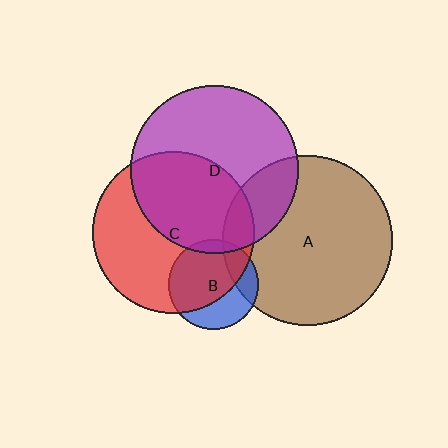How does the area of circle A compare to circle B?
Approximately 3.6 times.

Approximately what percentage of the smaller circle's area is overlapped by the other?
Approximately 10%.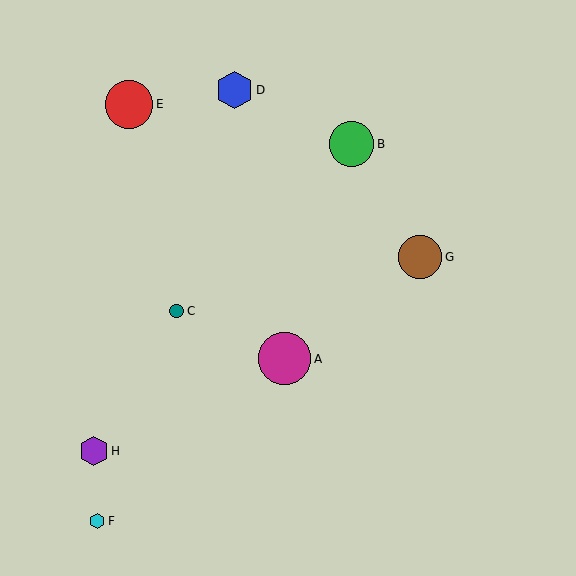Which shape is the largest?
The magenta circle (labeled A) is the largest.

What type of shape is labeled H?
Shape H is a purple hexagon.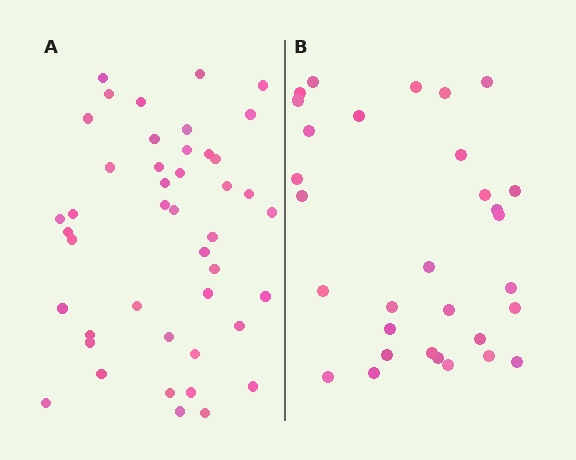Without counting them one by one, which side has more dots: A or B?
Region A (the left region) has more dots.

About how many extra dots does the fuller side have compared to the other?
Region A has approximately 15 more dots than region B.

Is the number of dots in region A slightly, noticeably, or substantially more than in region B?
Region A has noticeably more, but not dramatically so. The ratio is roughly 1.4 to 1.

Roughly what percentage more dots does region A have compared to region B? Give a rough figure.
About 40% more.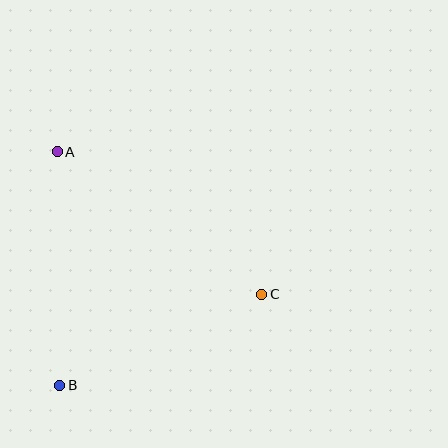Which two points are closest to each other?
Points B and C are closest to each other.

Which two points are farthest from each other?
Points A and C are farthest from each other.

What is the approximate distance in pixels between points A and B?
The distance between A and B is approximately 234 pixels.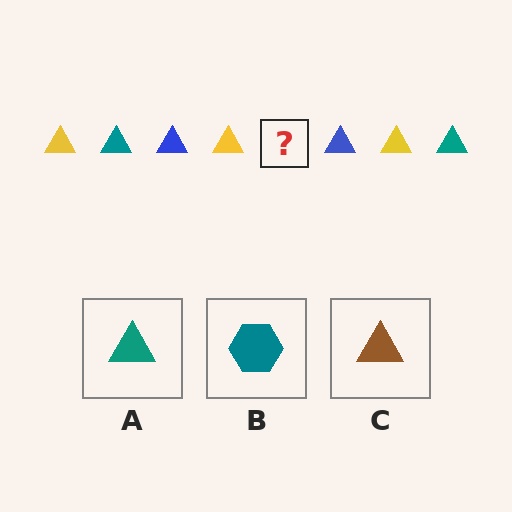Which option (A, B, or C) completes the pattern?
A.